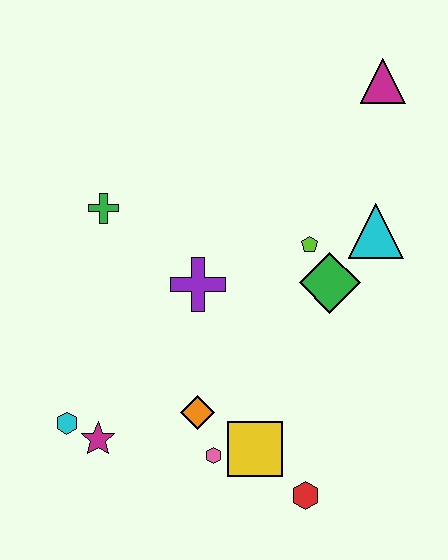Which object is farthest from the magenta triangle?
The cyan hexagon is farthest from the magenta triangle.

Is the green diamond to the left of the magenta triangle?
Yes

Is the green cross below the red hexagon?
No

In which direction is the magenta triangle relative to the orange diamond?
The magenta triangle is above the orange diamond.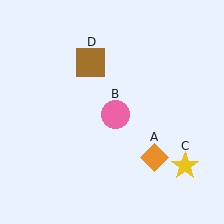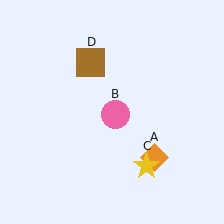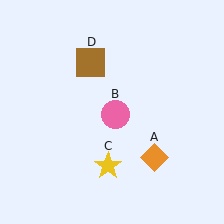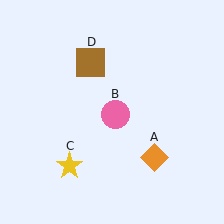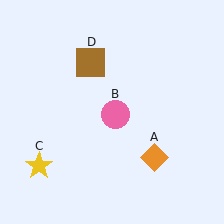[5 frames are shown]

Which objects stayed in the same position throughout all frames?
Orange diamond (object A) and pink circle (object B) and brown square (object D) remained stationary.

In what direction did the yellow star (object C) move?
The yellow star (object C) moved left.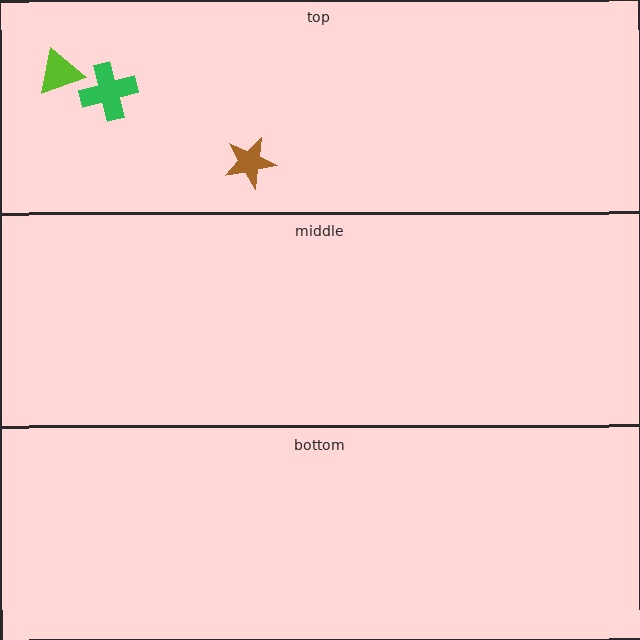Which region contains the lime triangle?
The top region.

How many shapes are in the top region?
3.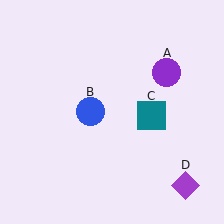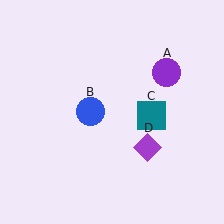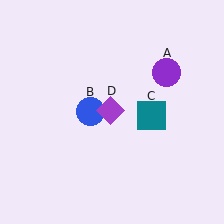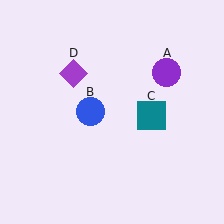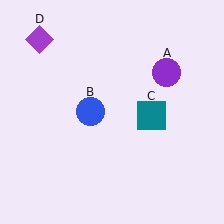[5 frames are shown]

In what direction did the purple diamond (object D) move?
The purple diamond (object D) moved up and to the left.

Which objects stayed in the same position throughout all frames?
Purple circle (object A) and blue circle (object B) and teal square (object C) remained stationary.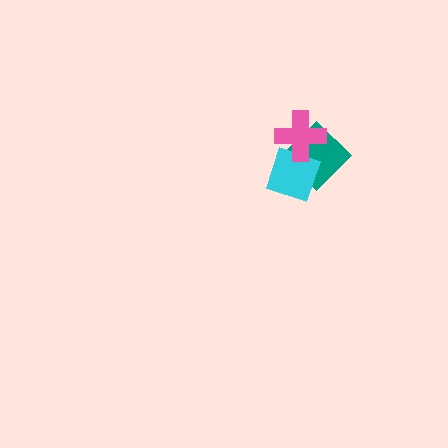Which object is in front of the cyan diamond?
The pink cross is in front of the cyan diamond.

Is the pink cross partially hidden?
No, no other shape covers it.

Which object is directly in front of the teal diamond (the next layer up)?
The cyan diamond is directly in front of the teal diamond.